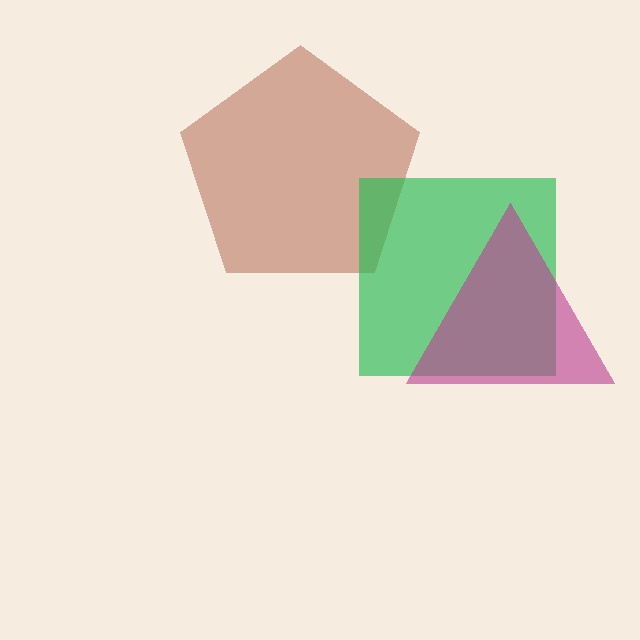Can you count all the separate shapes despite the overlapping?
Yes, there are 3 separate shapes.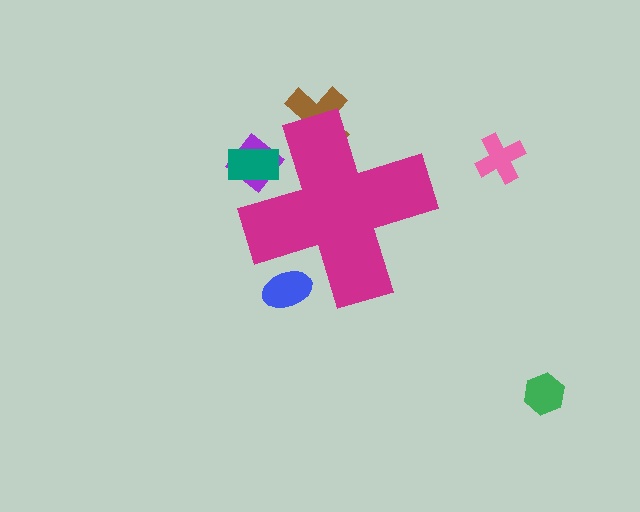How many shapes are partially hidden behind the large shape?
4 shapes are partially hidden.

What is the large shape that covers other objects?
A magenta cross.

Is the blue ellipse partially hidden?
Yes, the blue ellipse is partially hidden behind the magenta cross.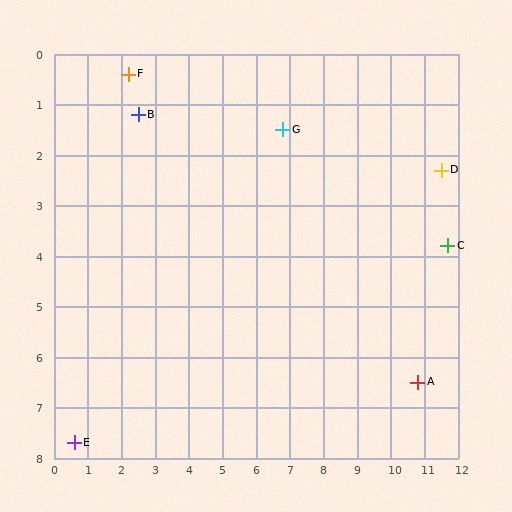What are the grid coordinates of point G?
Point G is at approximately (6.8, 1.5).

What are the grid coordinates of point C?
Point C is at approximately (11.7, 3.8).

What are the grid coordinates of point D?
Point D is at approximately (11.5, 2.3).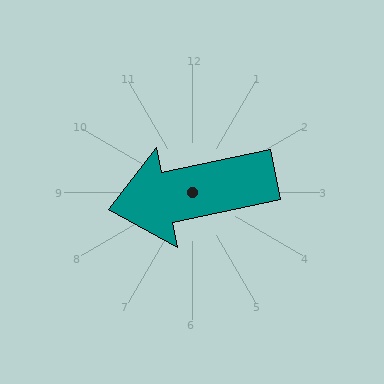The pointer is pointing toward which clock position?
Roughly 9 o'clock.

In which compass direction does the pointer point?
West.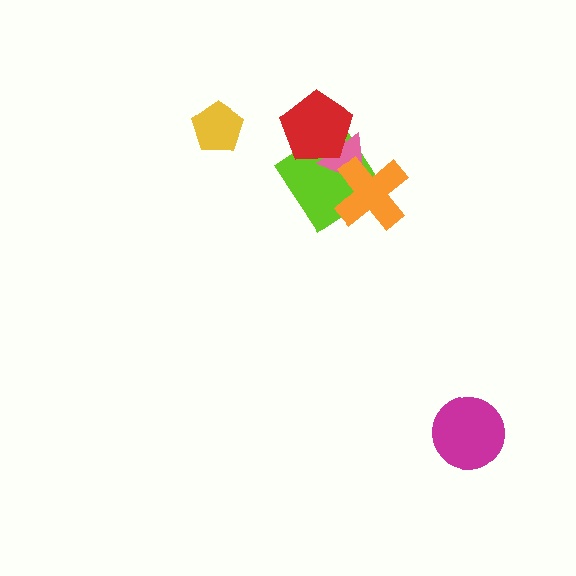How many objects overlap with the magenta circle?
0 objects overlap with the magenta circle.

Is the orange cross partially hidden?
No, no other shape covers it.